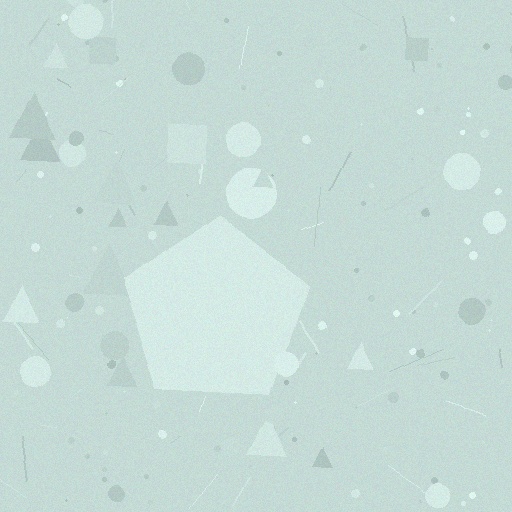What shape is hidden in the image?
A pentagon is hidden in the image.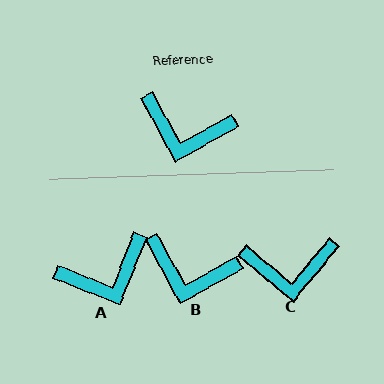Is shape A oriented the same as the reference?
No, it is off by about 40 degrees.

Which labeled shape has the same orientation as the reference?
B.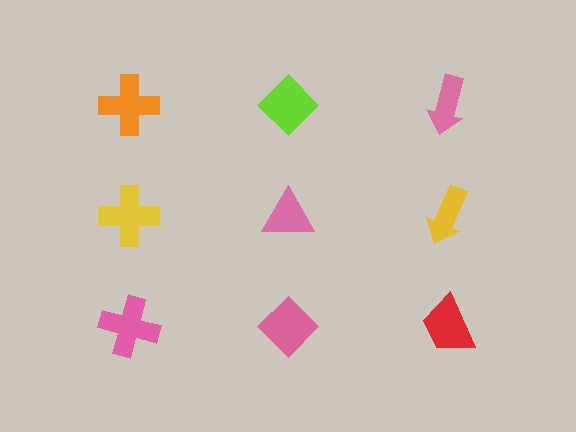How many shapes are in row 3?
3 shapes.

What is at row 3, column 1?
A pink cross.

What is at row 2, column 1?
A yellow cross.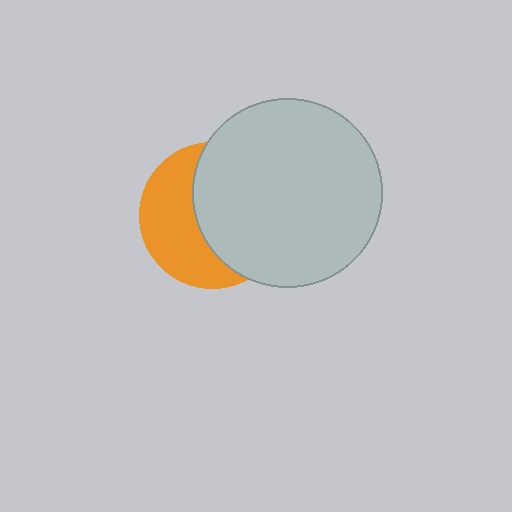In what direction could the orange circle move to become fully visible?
The orange circle could move left. That would shift it out from behind the light gray circle entirely.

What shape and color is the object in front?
The object in front is a light gray circle.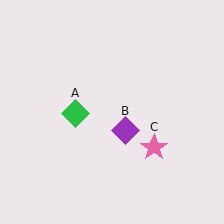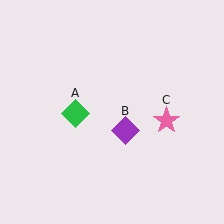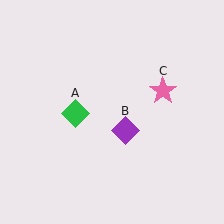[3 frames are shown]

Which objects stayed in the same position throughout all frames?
Green diamond (object A) and purple diamond (object B) remained stationary.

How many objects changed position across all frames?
1 object changed position: pink star (object C).